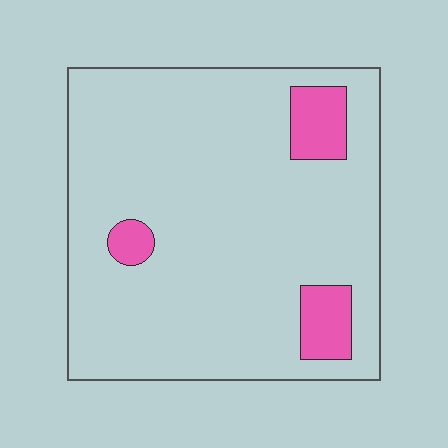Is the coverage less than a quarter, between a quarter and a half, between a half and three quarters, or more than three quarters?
Less than a quarter.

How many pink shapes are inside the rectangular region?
3.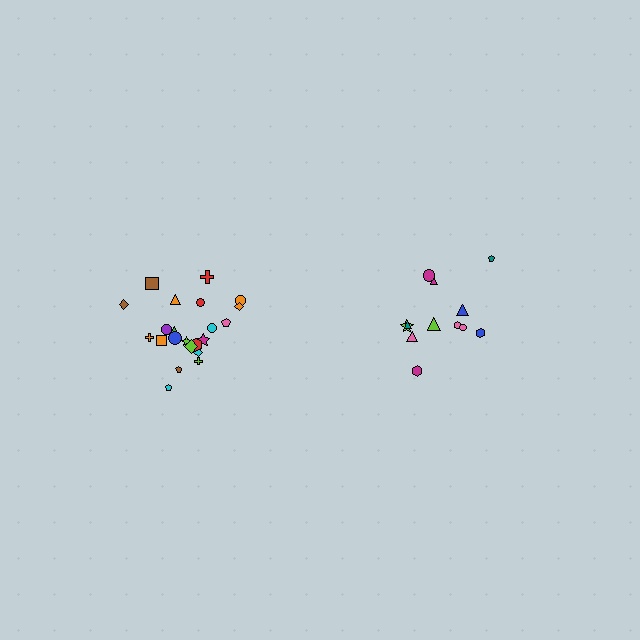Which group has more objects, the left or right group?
The left group.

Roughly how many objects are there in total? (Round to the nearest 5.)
Roughly 35 objects in total.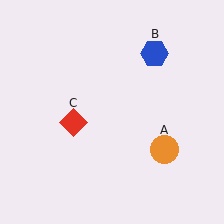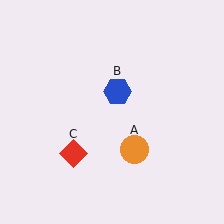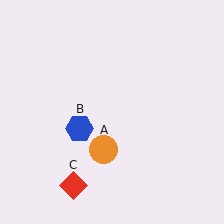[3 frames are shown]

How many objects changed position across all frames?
3 objects changed position: orange circle (object A), blue hexagon (object B), red diamond (object C).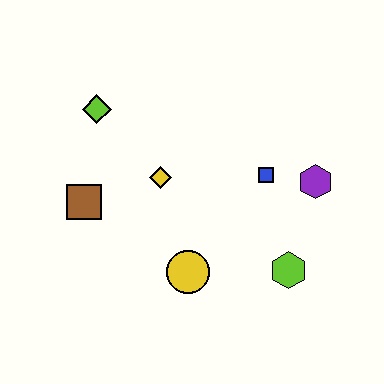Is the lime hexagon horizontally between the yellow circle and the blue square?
No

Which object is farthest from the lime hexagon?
The lime diamond is farthest from the lime hexagon.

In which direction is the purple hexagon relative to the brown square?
The purple hexagon is to the right of the brown square.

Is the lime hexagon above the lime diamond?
No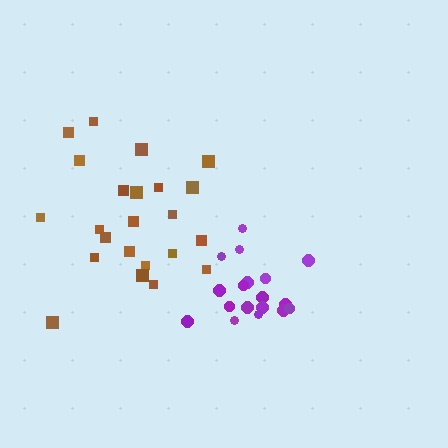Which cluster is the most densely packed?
Purple.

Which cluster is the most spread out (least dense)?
Brown.